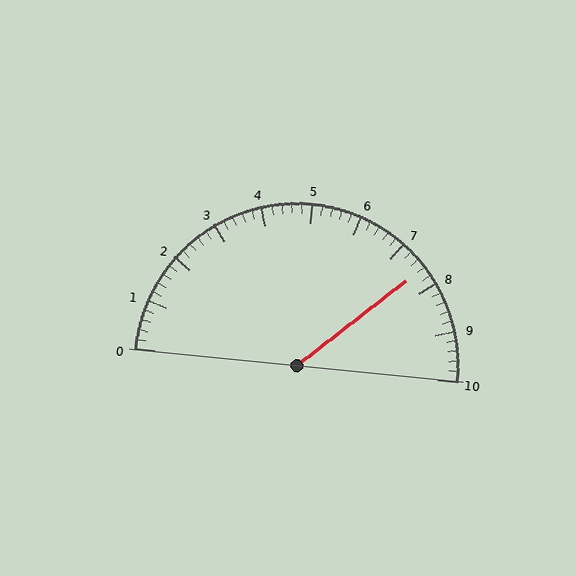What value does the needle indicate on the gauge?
The needle indicates approximately 7.6.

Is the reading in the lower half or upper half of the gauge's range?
The reading is in the upper half of the range (0 to 10).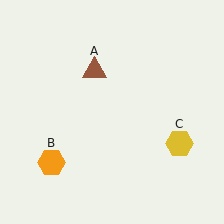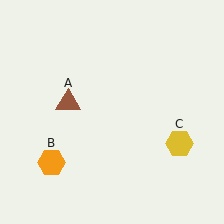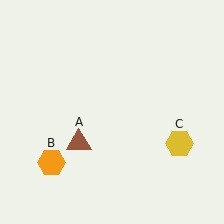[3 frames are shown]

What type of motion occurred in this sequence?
The brown triangle (object A) rotated counterclockwise around the center of the scene.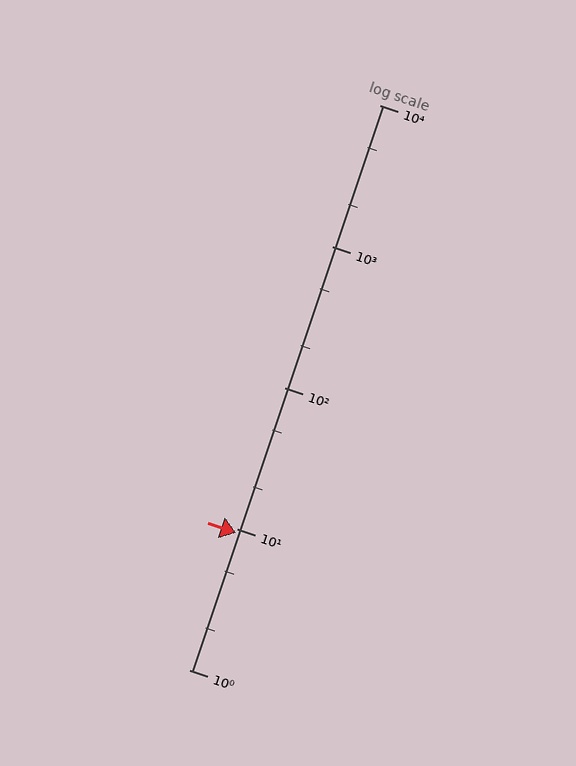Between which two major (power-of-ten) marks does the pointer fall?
The pointer is between 1 and 10.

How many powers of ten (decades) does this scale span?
The scale spans 4 decades, from 1 to 10000.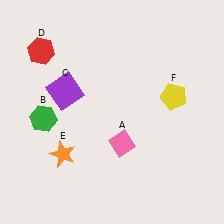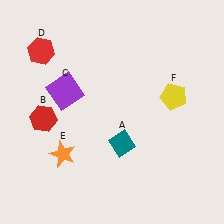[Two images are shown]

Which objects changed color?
A changed from pink to teal. B changed from green to red.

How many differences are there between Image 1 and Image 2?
There are 2 differences between the two images.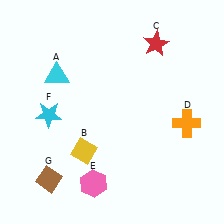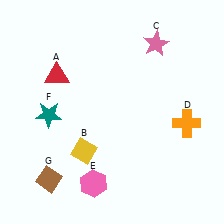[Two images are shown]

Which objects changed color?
A changed from cyan to red. C changed from red to pink. F changed from cyan to teal.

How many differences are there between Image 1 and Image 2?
There are 3 differences between the two images.